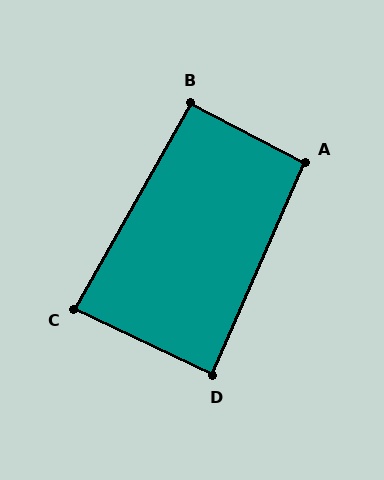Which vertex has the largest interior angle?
A, at approximately 94 degrees.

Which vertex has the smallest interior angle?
C, at approximately 86 degrees.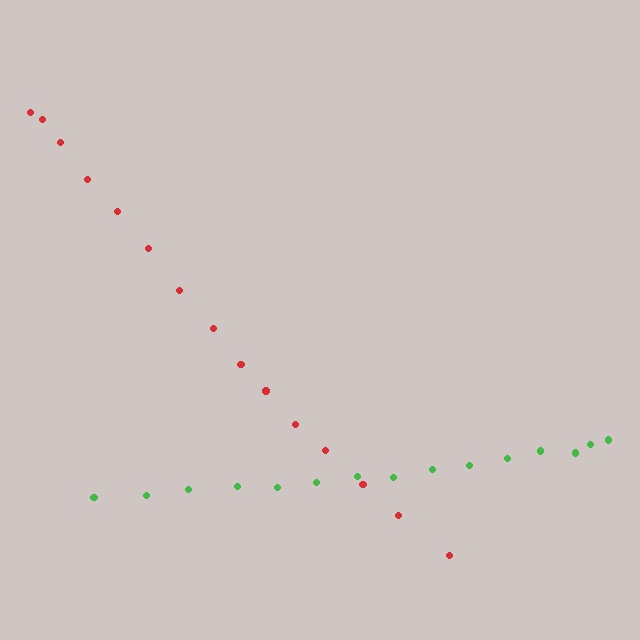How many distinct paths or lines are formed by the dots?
There are 2 distinct paths.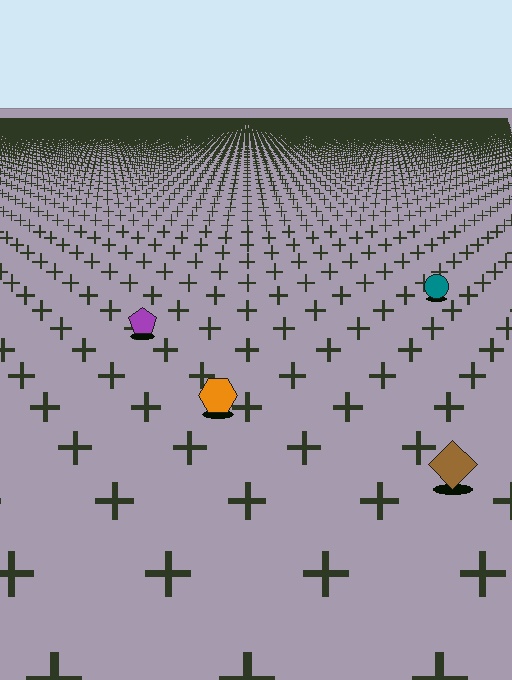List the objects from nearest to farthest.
From nearest to farthest: the brown diamond, the orange hexagon, the purple pentagon, the teal circle.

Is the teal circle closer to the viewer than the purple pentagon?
No. The purple pentagon is closer — you can tell from the texture gradient: the ground texture is coarser near it.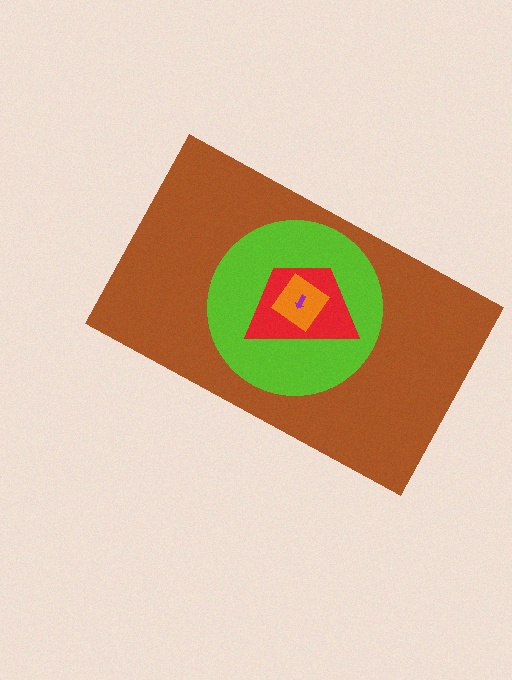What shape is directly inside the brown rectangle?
The lime circle.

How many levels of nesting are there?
5.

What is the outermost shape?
The brown rectangle.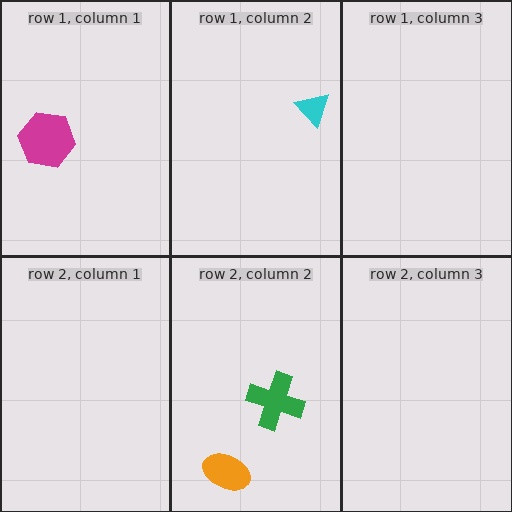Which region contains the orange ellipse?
The row 2, column 2 region.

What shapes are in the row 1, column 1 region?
The magenta hexagon.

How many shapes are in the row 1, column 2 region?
1.